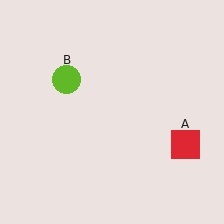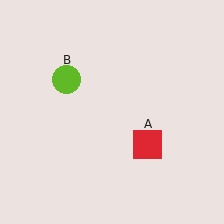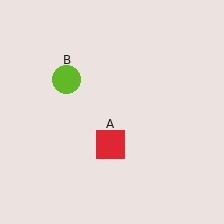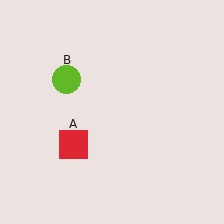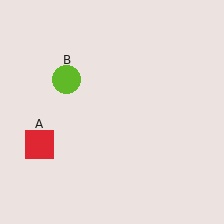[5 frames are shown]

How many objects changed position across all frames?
1 object changed position: red square (object A).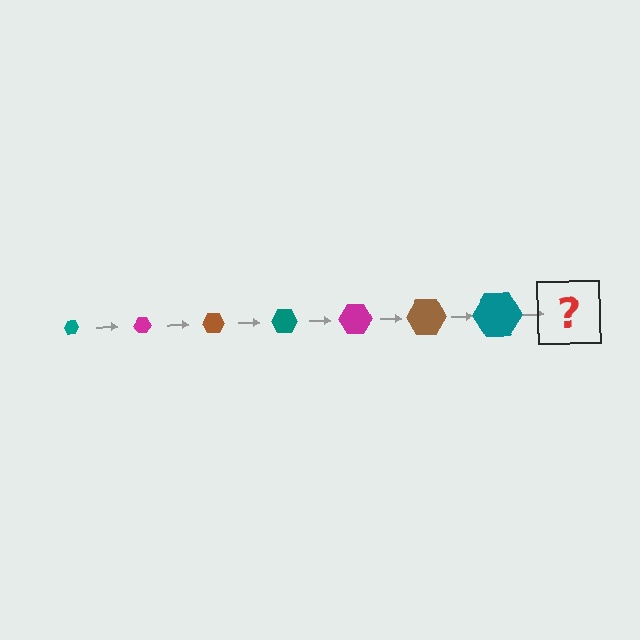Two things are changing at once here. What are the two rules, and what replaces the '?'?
The two rules are that the hexagon grows larger each step and the color cycles through teal, magenta, and brown. The '?' should be a magenta hexagon, larger than the previous one.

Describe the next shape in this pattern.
It should be a magenta hexagon, larger than the previous one.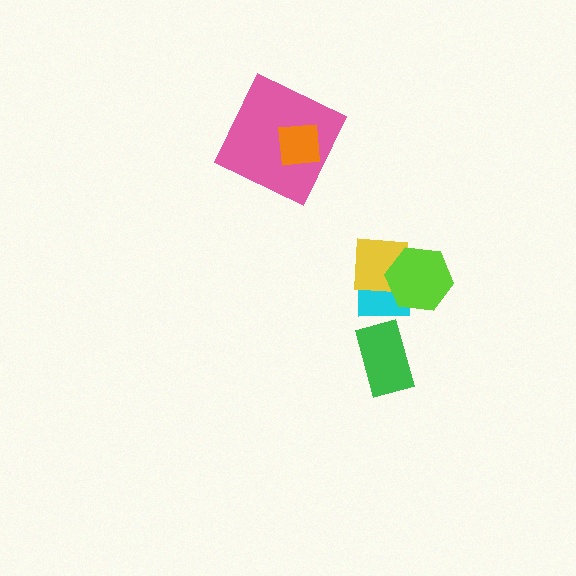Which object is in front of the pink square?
The orange square is in front of the pink square.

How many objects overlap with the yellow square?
2 objects overlap with the yellow square.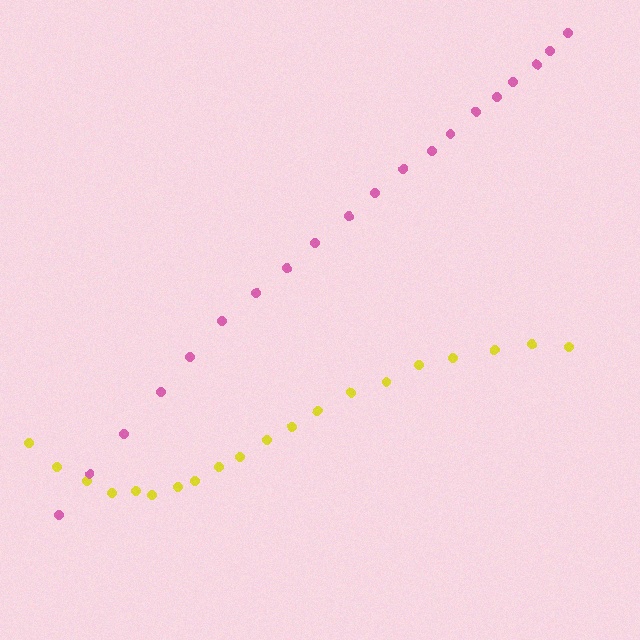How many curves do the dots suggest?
There are 2 distinct paths.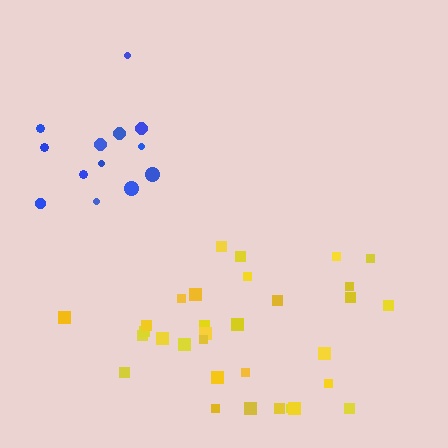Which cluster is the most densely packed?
Yellow.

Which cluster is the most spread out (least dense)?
Blue.